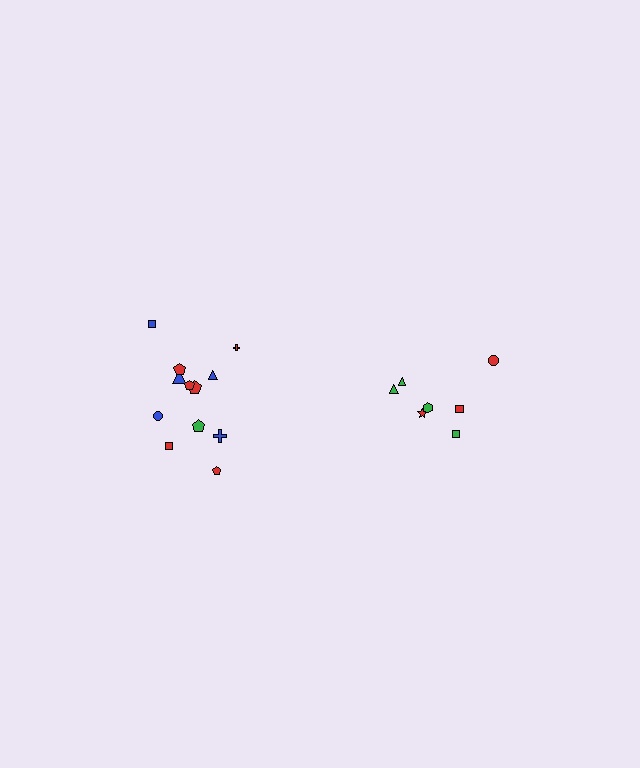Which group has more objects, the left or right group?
The left group.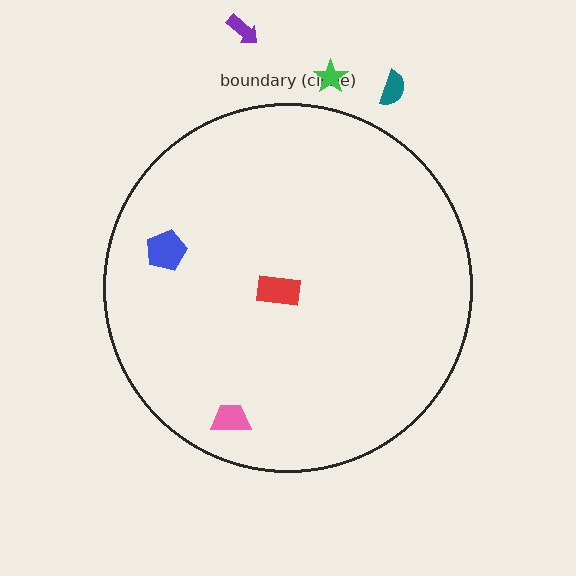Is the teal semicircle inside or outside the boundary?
Outside.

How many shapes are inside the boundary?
3 inside, 3 outside.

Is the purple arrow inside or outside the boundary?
Outside.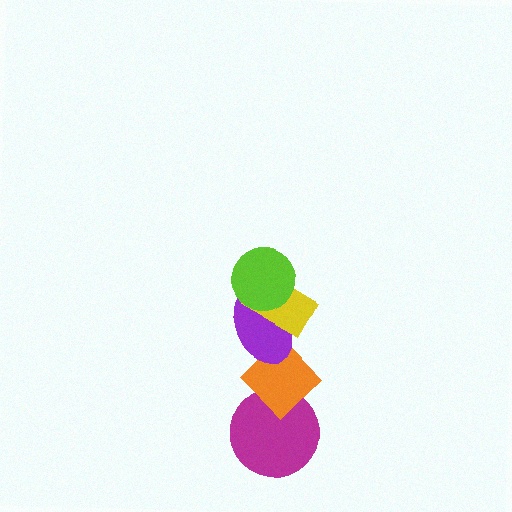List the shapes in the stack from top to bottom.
From top to bottom: the lime circle, the yellow rectangle, the purple ellipse, the orange diamond, the magenta circle.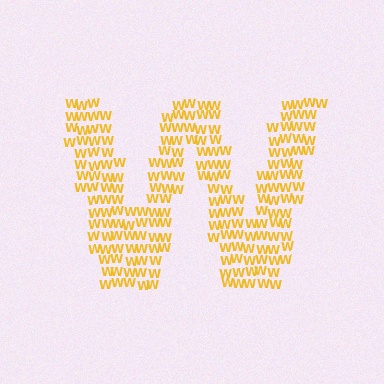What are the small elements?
The small elements are letter W's.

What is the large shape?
The large shape is the letter W.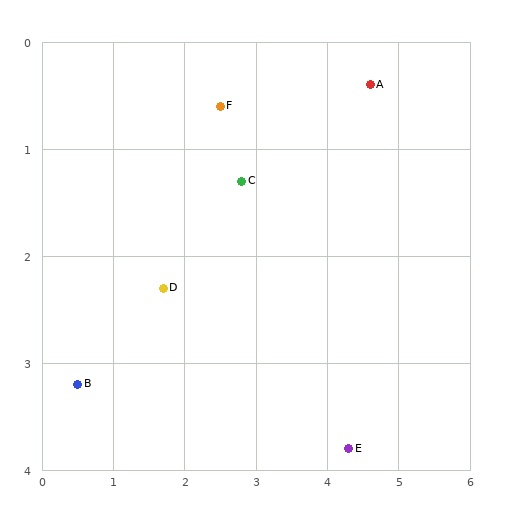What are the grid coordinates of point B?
Point B is at approximately (0.5, 3.2).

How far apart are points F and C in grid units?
Points F and C are about 0.8 grid units apart.